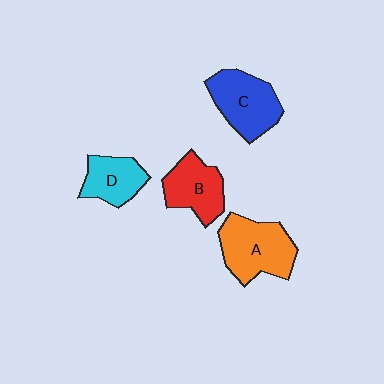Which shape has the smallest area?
Shape D (cyan).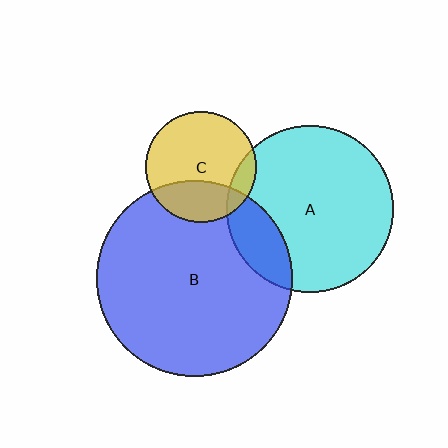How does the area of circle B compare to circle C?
Approximately 3.1 times.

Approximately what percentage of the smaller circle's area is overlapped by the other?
Approximately 30%.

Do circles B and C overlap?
Yes.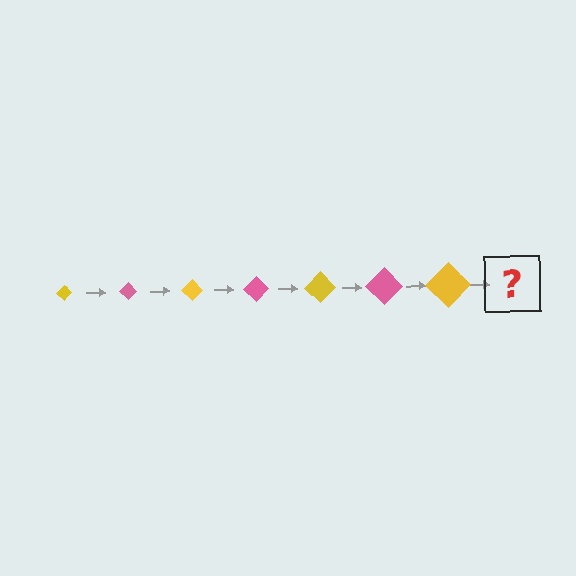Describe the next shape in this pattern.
It should be a pink diamond, larger than the previous one.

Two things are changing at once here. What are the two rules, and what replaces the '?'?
The two rules are that the diamond grows larger each step and the color cycles through yellow and pink. The '?' should be a pink diamond, larger than the previous one.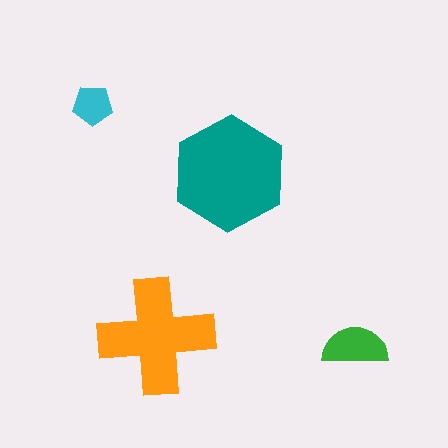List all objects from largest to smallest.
The teal hexagon, the orange cross, the green semicircle, the cyan pentagon.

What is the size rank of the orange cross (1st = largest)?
2nd.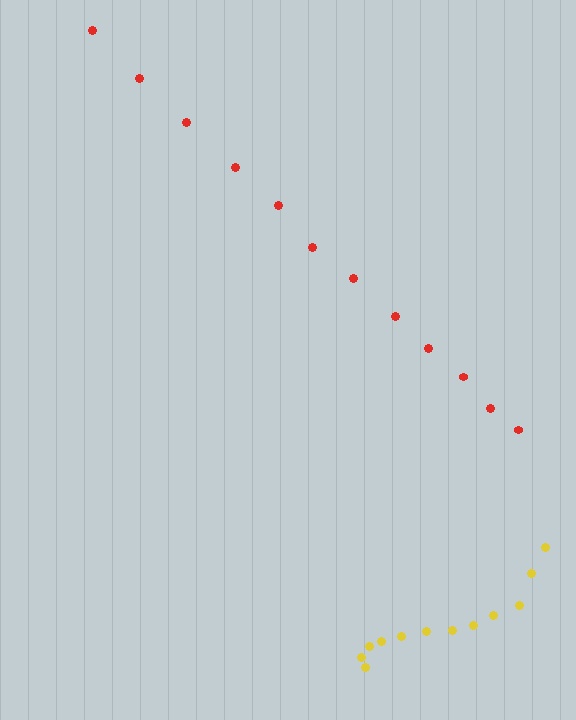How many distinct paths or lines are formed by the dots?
There are 2 distinct paths.